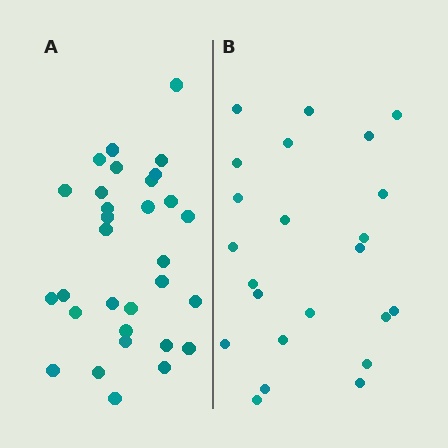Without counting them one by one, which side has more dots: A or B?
Region A (the left region) has more dots.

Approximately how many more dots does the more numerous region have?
Region A has roughly 8 or so more dots than region B.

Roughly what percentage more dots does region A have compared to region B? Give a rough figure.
About 35% more.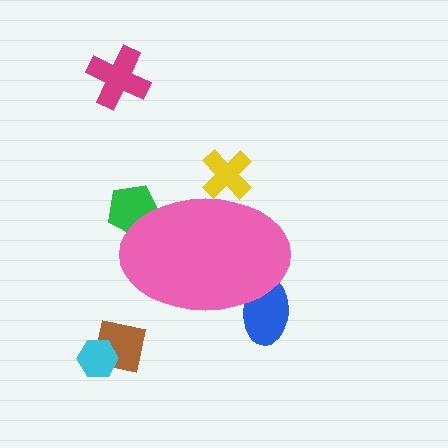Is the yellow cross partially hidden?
Yes, the yellow cross is partially hidden behind the pink ellipse.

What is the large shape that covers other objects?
A pink ellipse.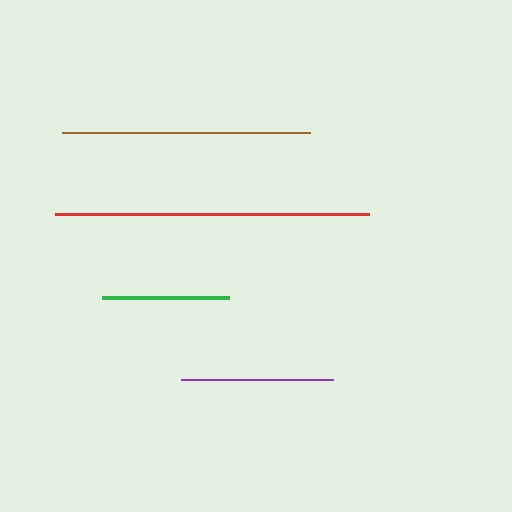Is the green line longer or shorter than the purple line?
The purple line is longer than the green line.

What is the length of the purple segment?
The purple segment is approximately 152 pixels long.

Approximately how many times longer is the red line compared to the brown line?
The red line is approximately 1.3 times the length of the brown line.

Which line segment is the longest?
The red line is the longest at approximately 314 pixels.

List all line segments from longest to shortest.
From longest to shortest: red, brown, purple, green.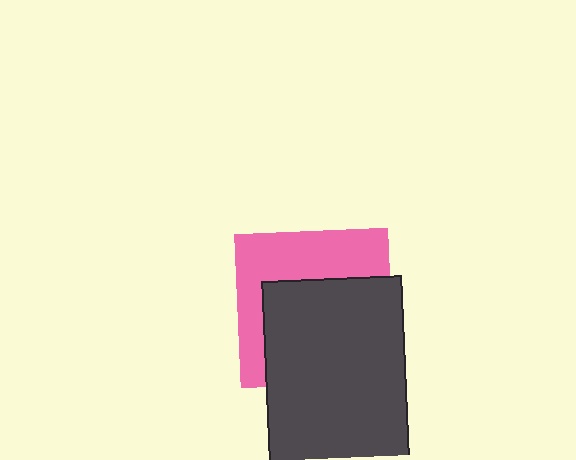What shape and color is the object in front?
The object in front is a dark gray rectangle.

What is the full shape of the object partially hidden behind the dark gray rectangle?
The partially hidden object is a pink square.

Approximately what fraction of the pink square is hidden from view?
Roughly 57% of the pink square is hidden behind the dark gray rectangle.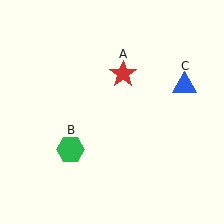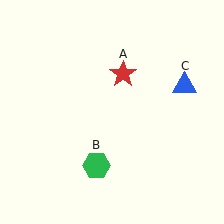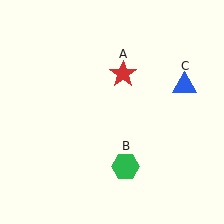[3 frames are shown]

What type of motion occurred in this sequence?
The green hexagon (object B) rotated counterclockwise around the center of the scene.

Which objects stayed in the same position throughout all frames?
Red star (object A) and blue triangle (object C) remained stationary.